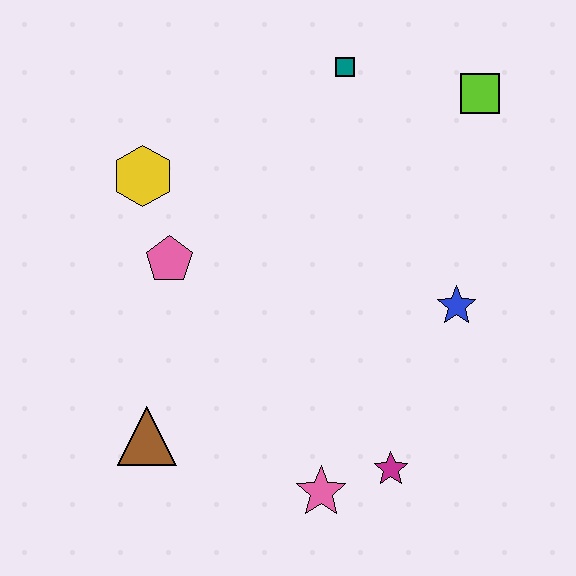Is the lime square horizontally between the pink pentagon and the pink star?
No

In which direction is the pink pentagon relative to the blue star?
The pink pentagon is to the left of the blue star.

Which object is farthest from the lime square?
The brown triangle is farthest from the lime square.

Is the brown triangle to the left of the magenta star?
Yes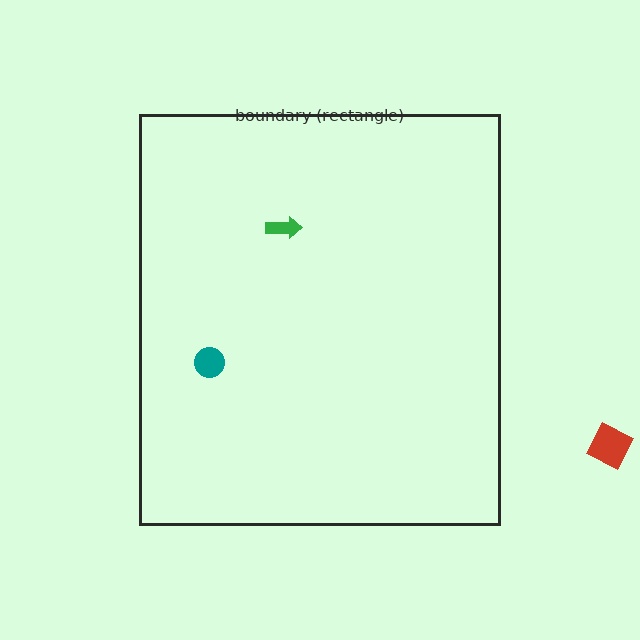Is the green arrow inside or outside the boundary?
Inside.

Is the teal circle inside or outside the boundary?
Inside.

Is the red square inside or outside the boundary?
Outside.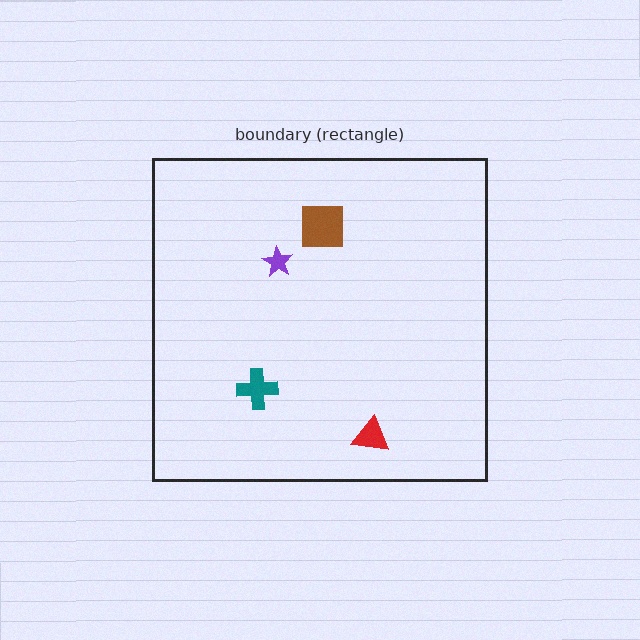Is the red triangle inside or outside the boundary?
Inside.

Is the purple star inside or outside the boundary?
Inside.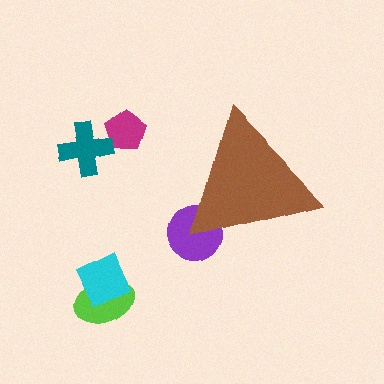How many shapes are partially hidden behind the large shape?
1 shape is partially hidden.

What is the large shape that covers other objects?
A brown triangle.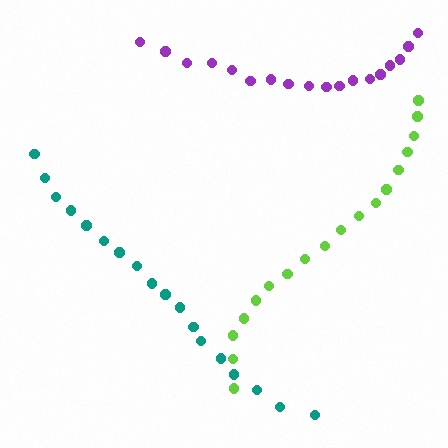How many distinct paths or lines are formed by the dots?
There are 3 distinct paths.